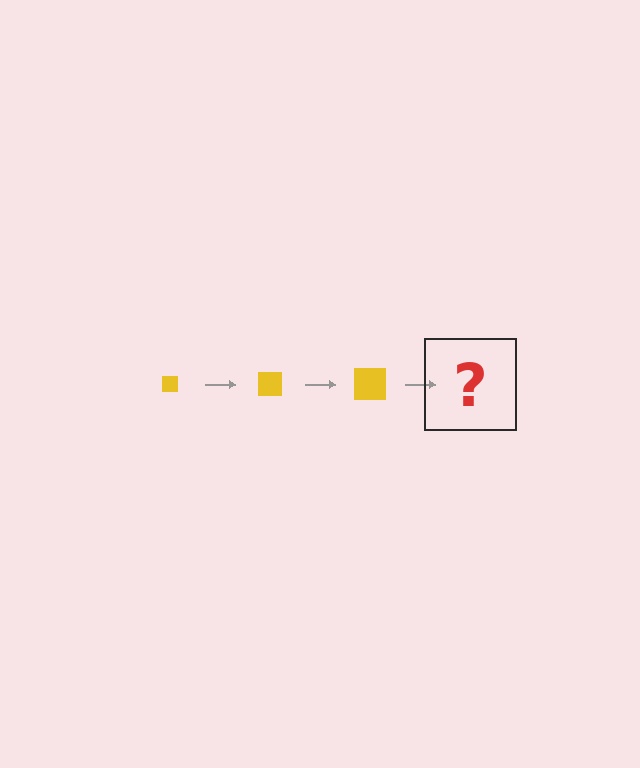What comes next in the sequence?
The next element should be a yellow square, larger than the previous one.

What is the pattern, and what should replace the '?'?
The pattern is that the square gets progressively larger each step. The '?' should be a yellow square, larger than the previous one.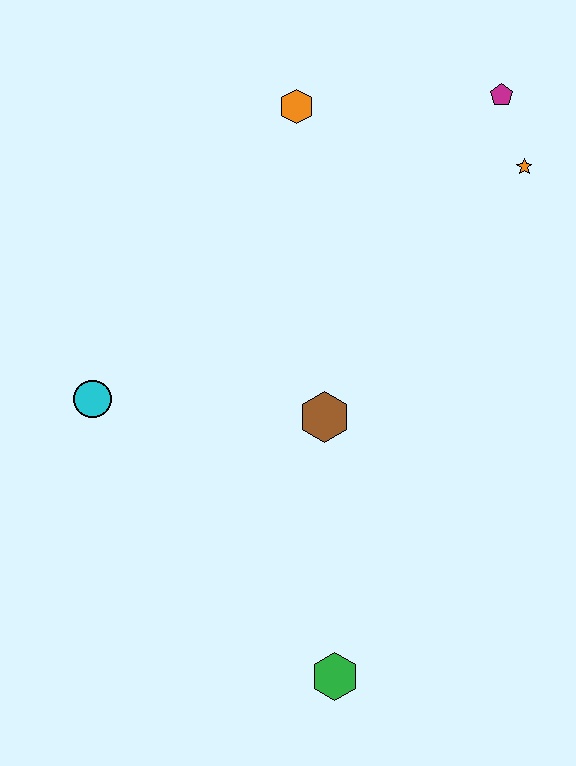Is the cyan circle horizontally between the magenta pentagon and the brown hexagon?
No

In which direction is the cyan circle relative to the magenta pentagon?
The cyan circle is to the left of the magenta pentagon.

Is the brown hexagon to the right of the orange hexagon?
Yes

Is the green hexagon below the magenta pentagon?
Yes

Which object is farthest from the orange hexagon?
The green hexagon is farthest from the orange hexagon.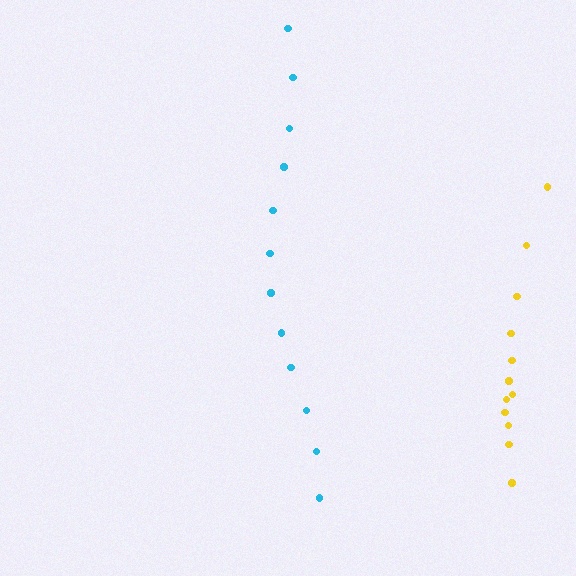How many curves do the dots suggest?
There are 2 distinct paths.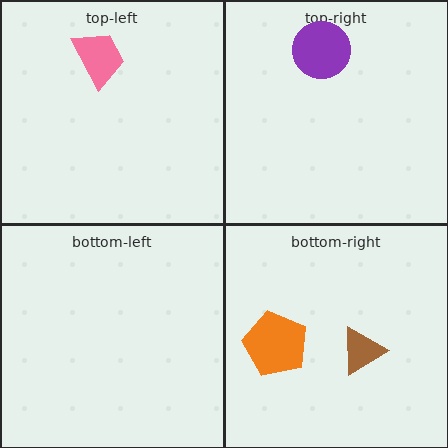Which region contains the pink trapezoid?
The top-left region.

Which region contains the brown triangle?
The bottom-right region.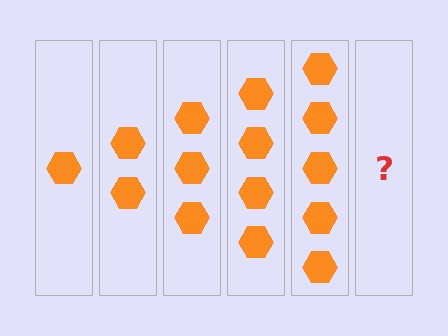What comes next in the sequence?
The next element should be 6 hexagons.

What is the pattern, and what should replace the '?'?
The pattern is that each step adds one more hexagon. The '?' should be 6 hexagons.